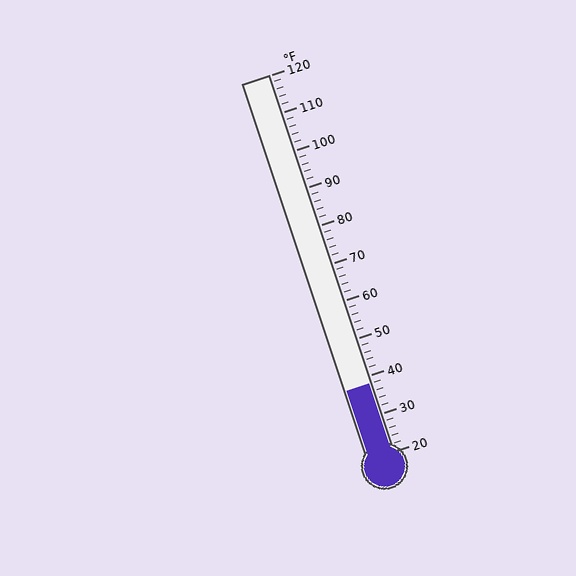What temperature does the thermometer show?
The thermometer shows approximately 38°F.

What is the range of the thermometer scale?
The thermometer scale ranges from 20°F to 120°F.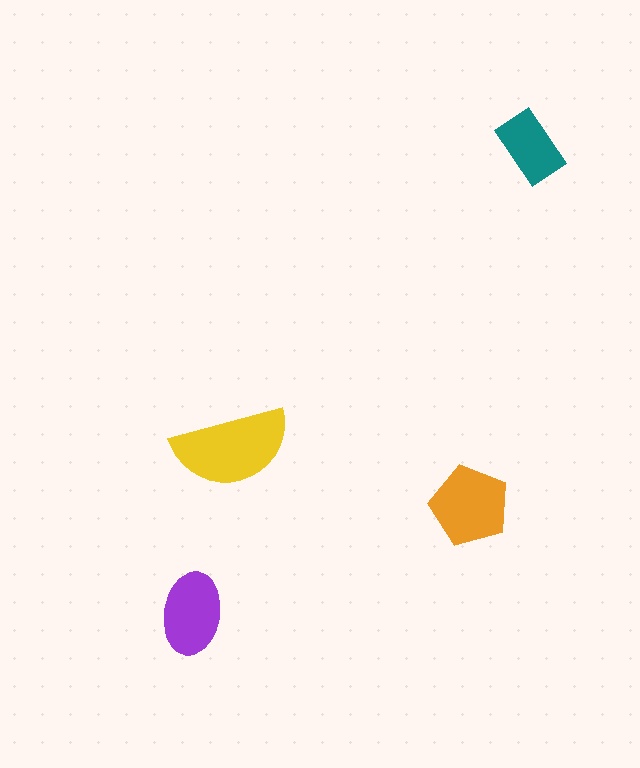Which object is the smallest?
The teal rectangle.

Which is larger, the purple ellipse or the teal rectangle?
The purple ellipse.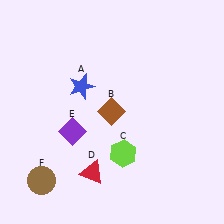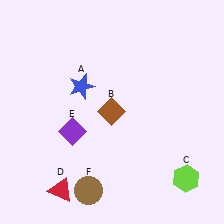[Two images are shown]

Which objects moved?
The objects that moved are: the lime hexagon (C), the red triangle (D), the brown circle (F).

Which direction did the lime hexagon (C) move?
The lime hexagon (C) moved right.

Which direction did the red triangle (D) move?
The red triangle (D) moved left.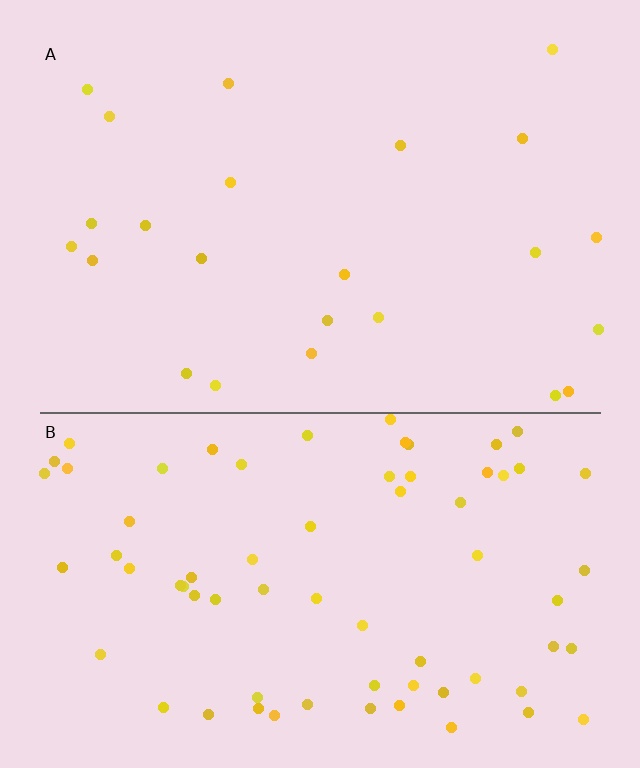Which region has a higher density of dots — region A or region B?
B (the bottom).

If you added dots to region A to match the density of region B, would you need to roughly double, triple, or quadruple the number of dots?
Approximately triple.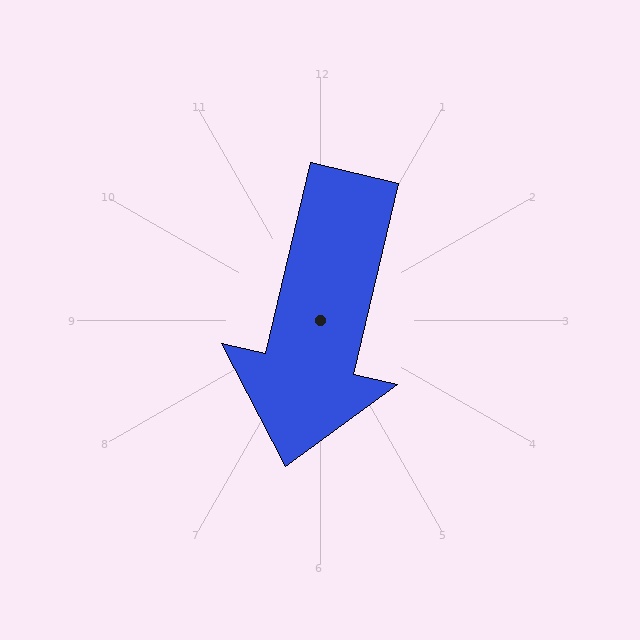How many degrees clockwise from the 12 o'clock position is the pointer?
Approximately 193 degrees.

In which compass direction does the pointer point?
South.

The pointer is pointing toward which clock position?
Roughly 6 o'clock.